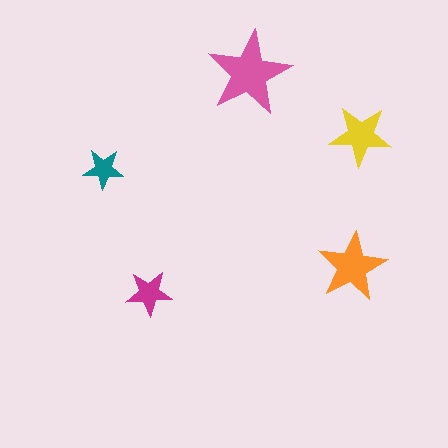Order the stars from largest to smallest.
the pink one, the orange one, the yellow one, the magenta one, the teal one.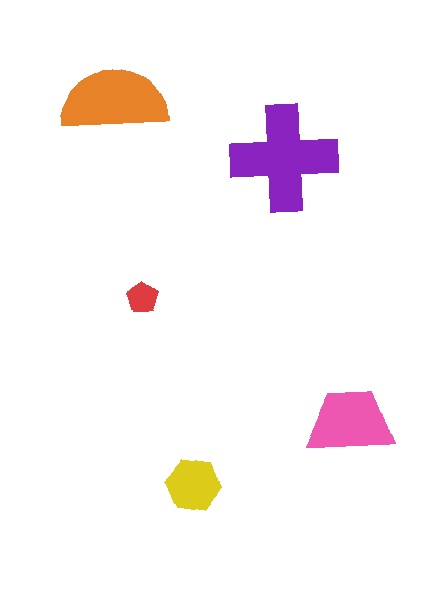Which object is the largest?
The purple cross.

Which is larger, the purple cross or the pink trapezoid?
The purple cross.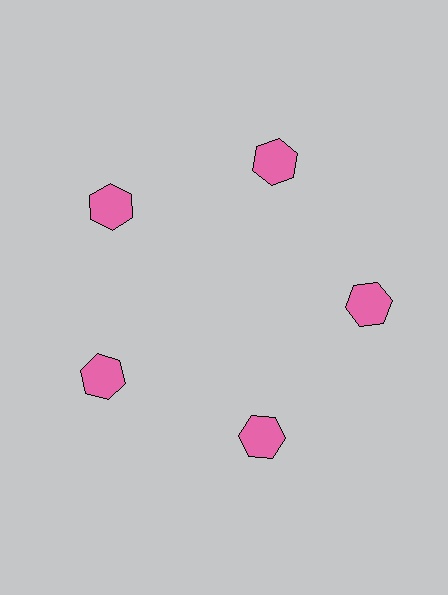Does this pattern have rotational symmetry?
Yes, this pattern has 5-fold rotational symmetry. It looks the same after rotating 72 degrees around the center.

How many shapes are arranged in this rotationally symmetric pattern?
There are 5 shapes, arranged in 5 groups of 1.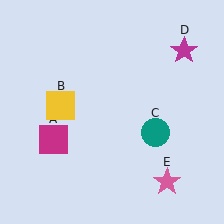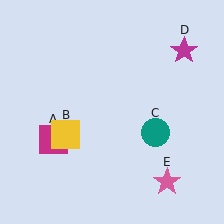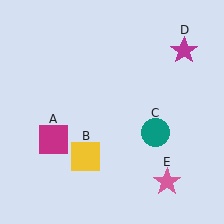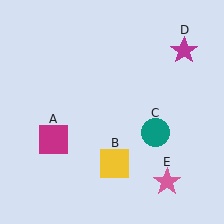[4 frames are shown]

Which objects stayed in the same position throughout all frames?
Magenta square (object A) and teal circle (object C) and magenta star (object D) and pink star (object E) remained stationary.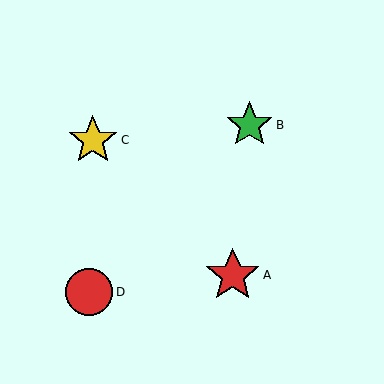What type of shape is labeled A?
Shape A is a red star.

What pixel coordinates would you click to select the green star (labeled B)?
Click at (250, 125) to select the green star B.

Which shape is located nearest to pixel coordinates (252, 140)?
The green star (labeled B) at (250, 125) is nearest to that location.